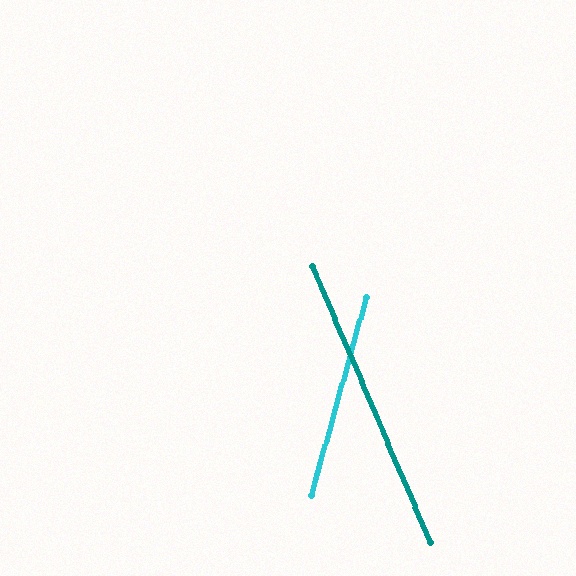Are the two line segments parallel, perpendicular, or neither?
Neither parallel nor perpendicular — they differ by about 39°.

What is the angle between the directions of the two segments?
Approximately 39 degrees.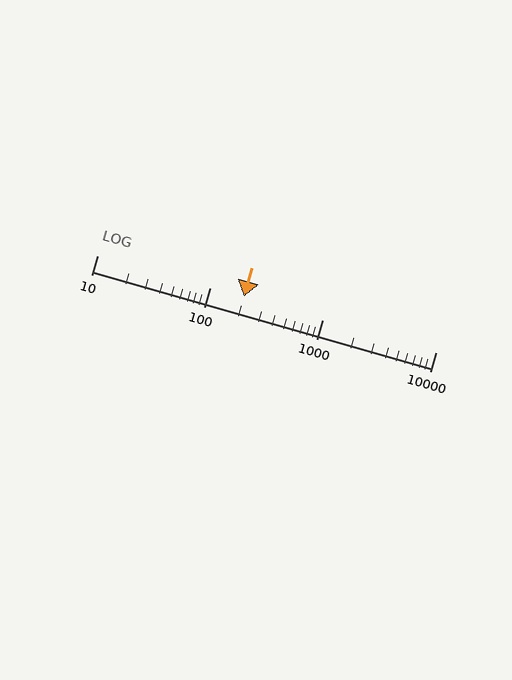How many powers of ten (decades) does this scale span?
The scale spans 3 decades, from 10 to 10000.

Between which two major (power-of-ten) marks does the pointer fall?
The pointer is between 100 and 1000.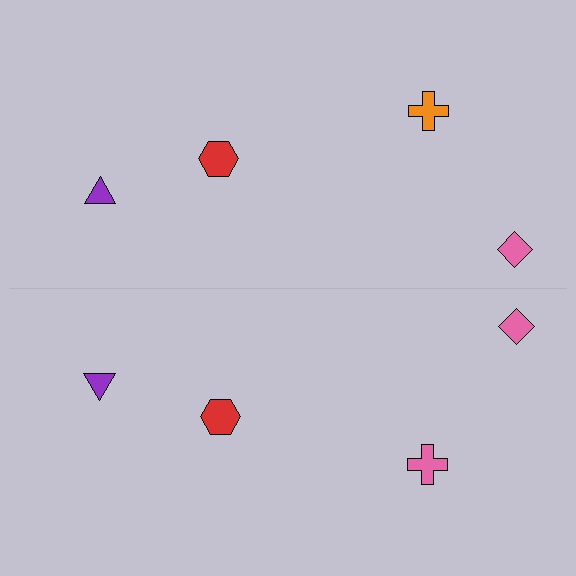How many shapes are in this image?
There are 8 shapes in this image.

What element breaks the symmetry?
The pink cross on the bottom side breaks the symmetry — its mirror counterpart is orange.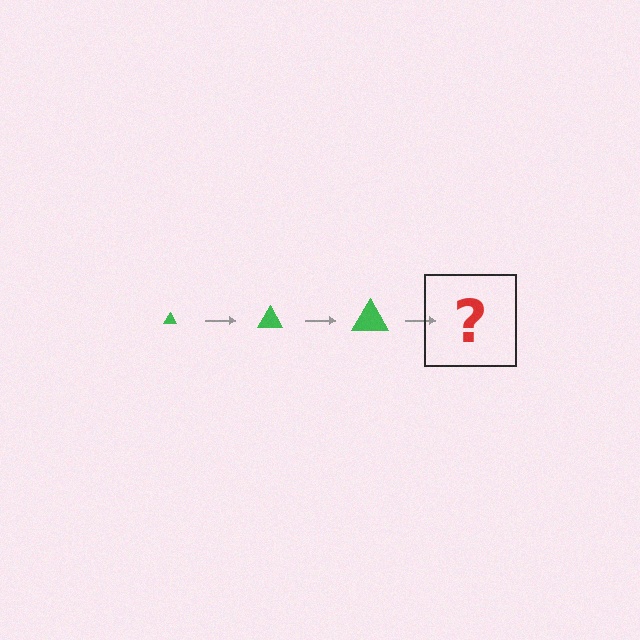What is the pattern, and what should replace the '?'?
The pattern is that the triangle gets progressively larger each step. The '?' should be a green triangle, larger than the previous one.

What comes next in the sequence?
The next element should be a green triangle, larger than the previous one.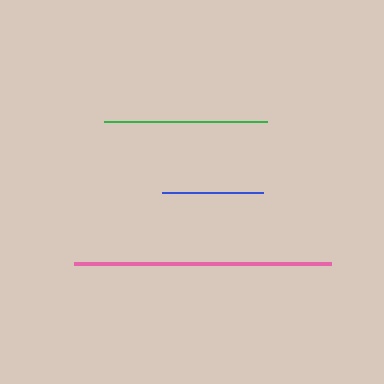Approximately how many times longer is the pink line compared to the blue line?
The pink line is approximately 2.6 times the length of the blue line.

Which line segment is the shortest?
The blue line is the shortest at approximately 101 pixels.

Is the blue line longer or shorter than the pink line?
The pink line is longer than the blue line.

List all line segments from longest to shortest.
From longest to shortest: pink, green, blue.